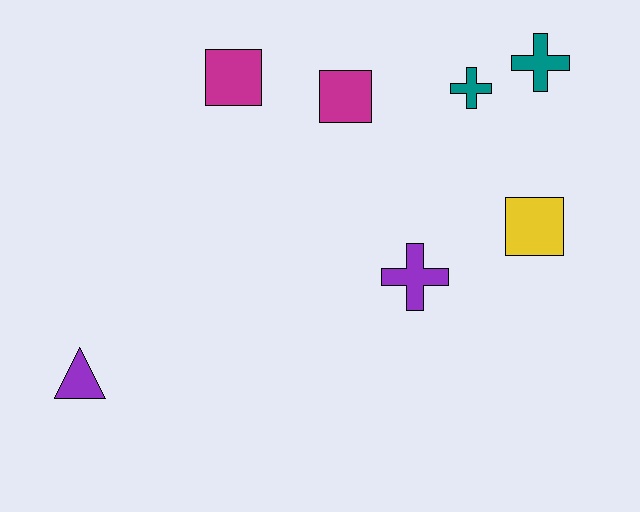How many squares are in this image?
There are 3 squares.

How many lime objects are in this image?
There are no lime objects.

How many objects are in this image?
There are 7 objects.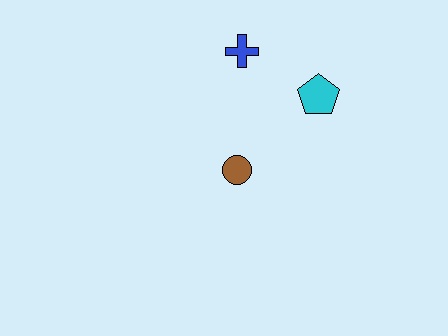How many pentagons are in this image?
There is 1 pentagon.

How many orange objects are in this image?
There are no orange objects.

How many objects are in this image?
There are 3 objects.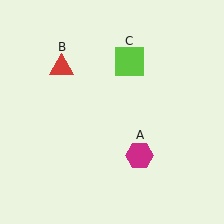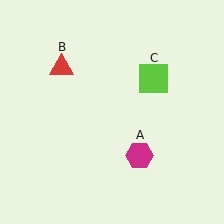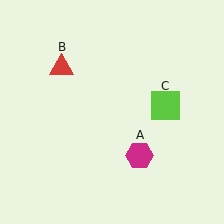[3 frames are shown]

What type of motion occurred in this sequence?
The lime square (object C) rotated clockwise around the center of the scene.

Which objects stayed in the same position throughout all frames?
Magenta hexagon (object A) and red triangle (object B) remained stationary.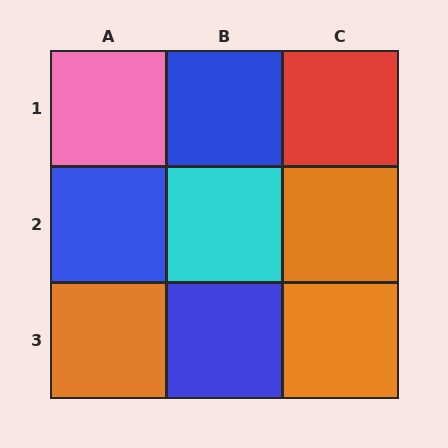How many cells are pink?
1 cell is pink.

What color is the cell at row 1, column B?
Blue.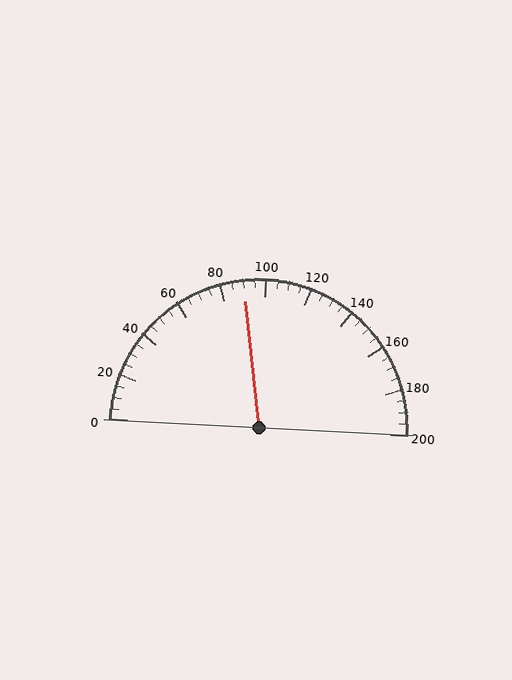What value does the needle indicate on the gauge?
The needle indicates approximately 90.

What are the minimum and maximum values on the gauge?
The gauge ranges from 0 to 200.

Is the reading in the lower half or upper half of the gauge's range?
The reading is in the lower half of the range (0 to 200).